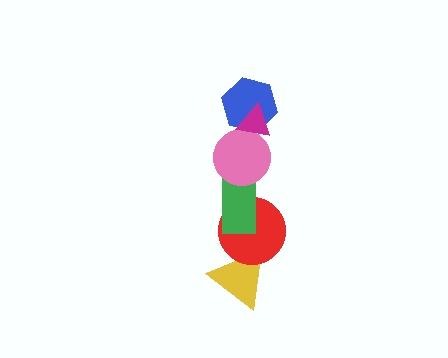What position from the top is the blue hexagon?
The blue hexagon is 2nd from the top.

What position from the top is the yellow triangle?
The yellow triangle is 6th from the top.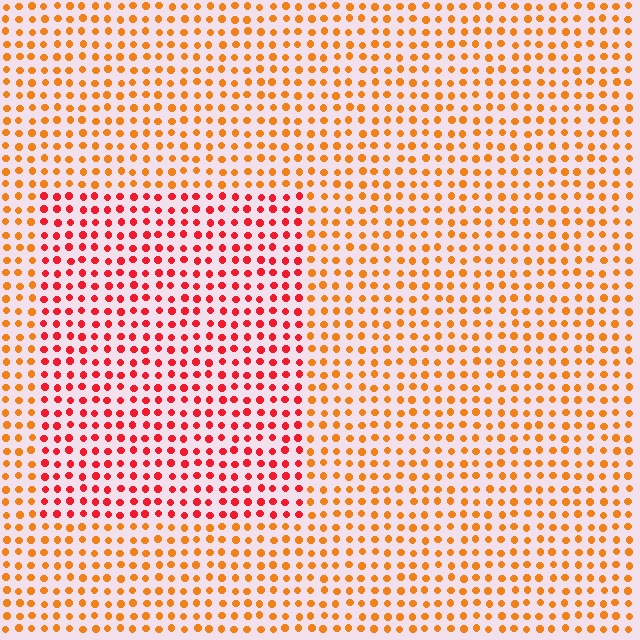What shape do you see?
I see a rectangle.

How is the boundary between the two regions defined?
The boundary is defined purely by a slight shift in hue (about 35 degrees). Spacing, size, and orientation are identical on both sides.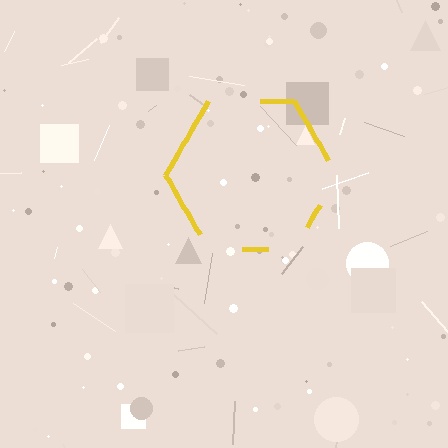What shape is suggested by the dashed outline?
The dashed outline suggests a hexagon.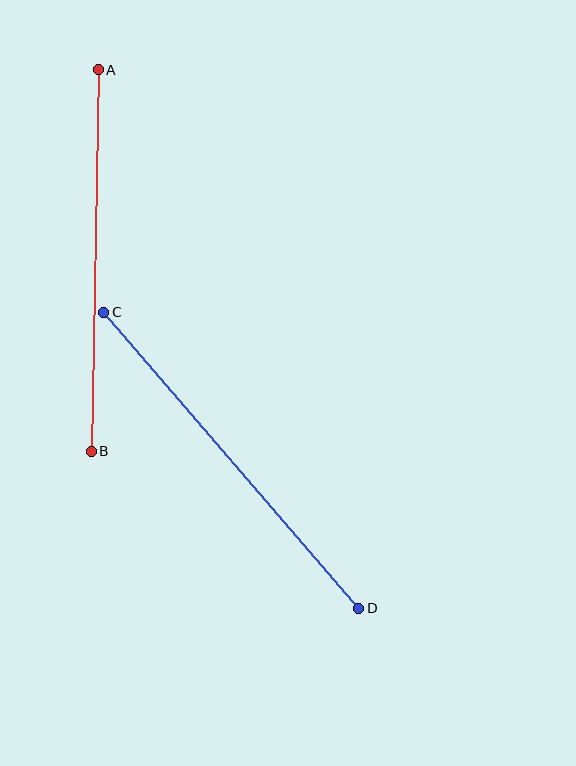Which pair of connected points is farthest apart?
Points C and D are farthest apart.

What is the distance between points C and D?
The distance is approximately 390 pixels.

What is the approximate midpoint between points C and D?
The midpoint is at approximately (231, 460) pixels.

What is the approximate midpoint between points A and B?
The midpoint is at approximately (95, 260) pixels.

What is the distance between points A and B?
The distance is approximately 382 pixels.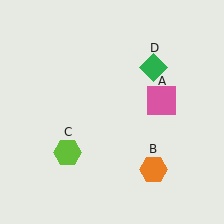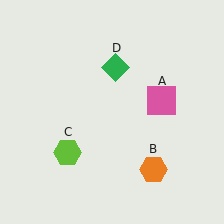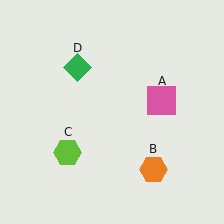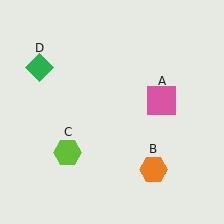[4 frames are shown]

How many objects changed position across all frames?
1 object changed position: green diamond (object D).